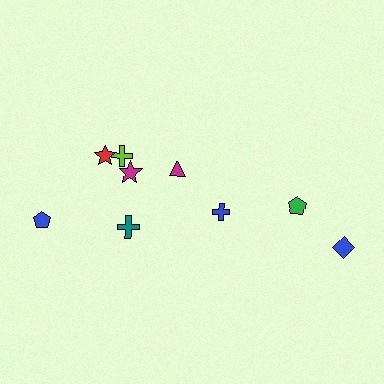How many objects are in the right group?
There are 3 objects.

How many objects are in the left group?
There are 6 objects.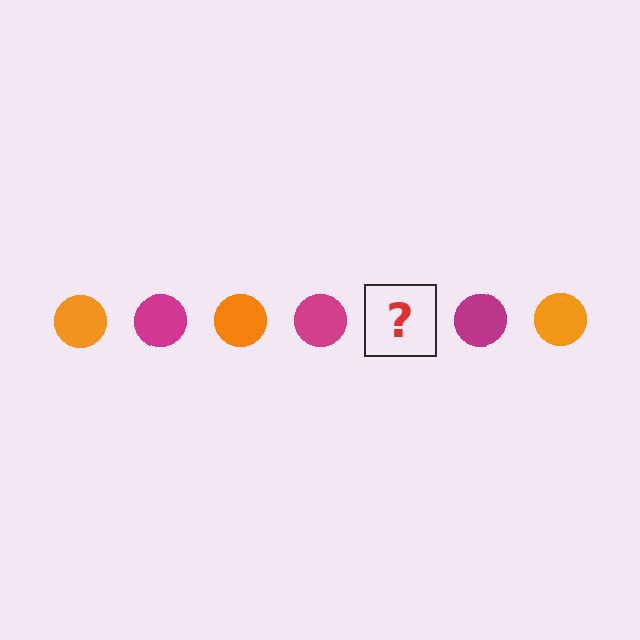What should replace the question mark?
The question mark should be replaced with an orange circle.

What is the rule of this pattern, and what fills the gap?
The rule is that the pattern cycles through orange, magenta circles. The gap should be filled with an orange circle.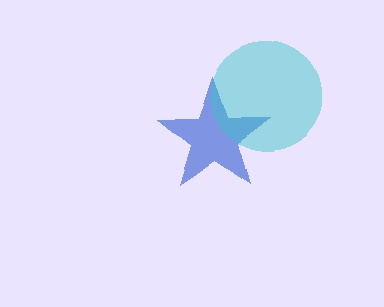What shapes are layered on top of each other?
The layered shapes are: a blue star, a cyan circle.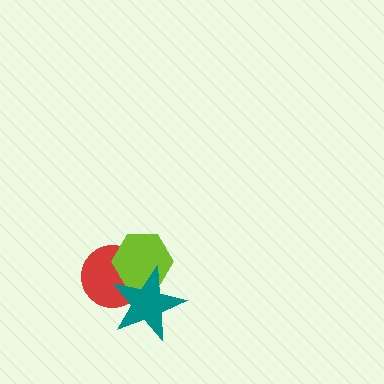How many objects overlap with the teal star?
2 objects overlap with the teal star.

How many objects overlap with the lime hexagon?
2 objects overlap with the lime hexagon.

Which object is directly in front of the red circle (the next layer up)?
The lime hexagon is directly in front of the red circle.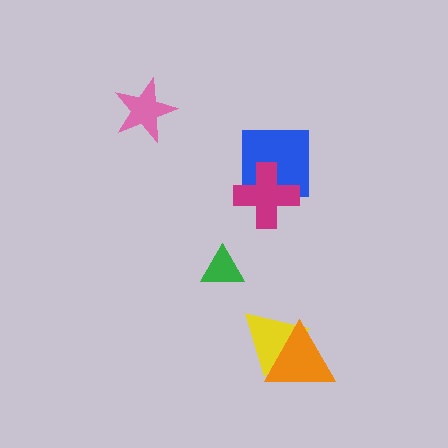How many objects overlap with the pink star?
0 objects overlap with the pink star.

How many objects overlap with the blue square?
1 object overlaps with the blue square.